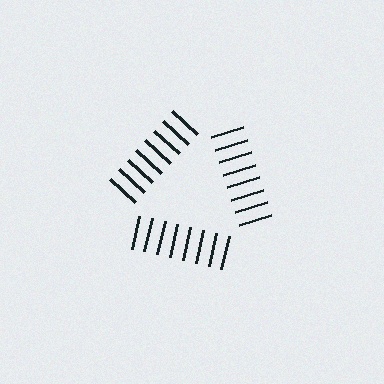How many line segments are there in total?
24 — 8 along each of the 3 edges.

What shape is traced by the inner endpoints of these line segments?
An illusory triangle — the line segments terminate on its edges but no continuous stroke is drawn.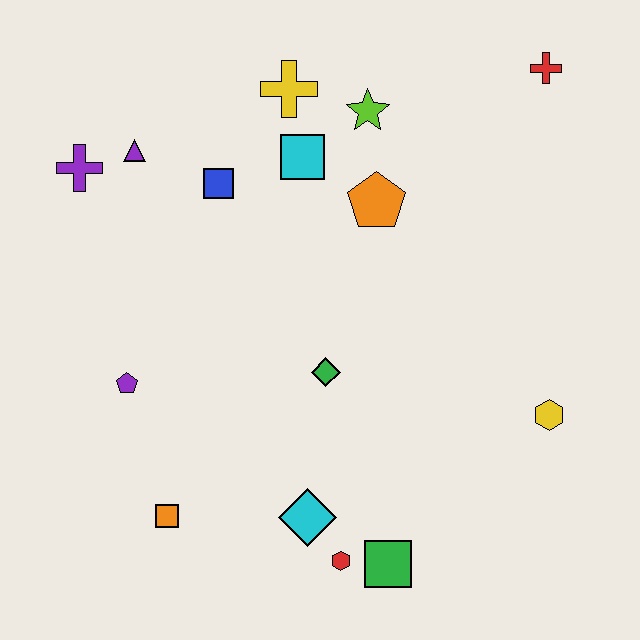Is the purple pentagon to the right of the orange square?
No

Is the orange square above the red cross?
No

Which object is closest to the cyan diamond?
The red hexagon is closest to the cyan diamond.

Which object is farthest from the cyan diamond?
The red cross is farthest from the cyan diamond.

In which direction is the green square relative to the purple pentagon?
The green square is to the right of the purple pentagon.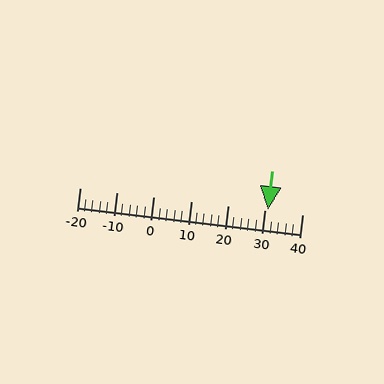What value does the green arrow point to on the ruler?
The green arrow points to approximately 31.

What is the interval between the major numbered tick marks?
The major tick marks are spaced 10 units apart.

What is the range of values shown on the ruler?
The ruler shows values from -20 to 40.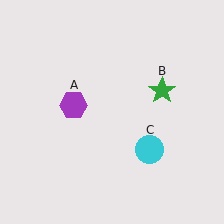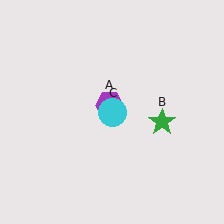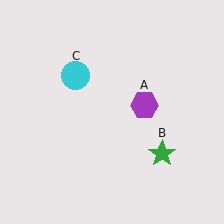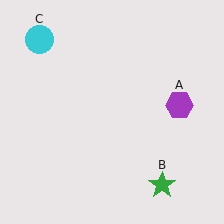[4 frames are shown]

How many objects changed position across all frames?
3 objects changed position: purple hexagon (object A), green star (object B), cyan circle (object C).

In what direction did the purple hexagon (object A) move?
The purple hexagon (object A) moved right.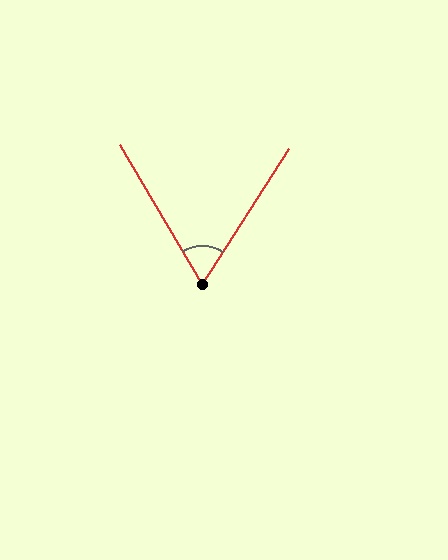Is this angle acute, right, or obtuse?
It is acute.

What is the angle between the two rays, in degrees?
Approximately 63 degrees.